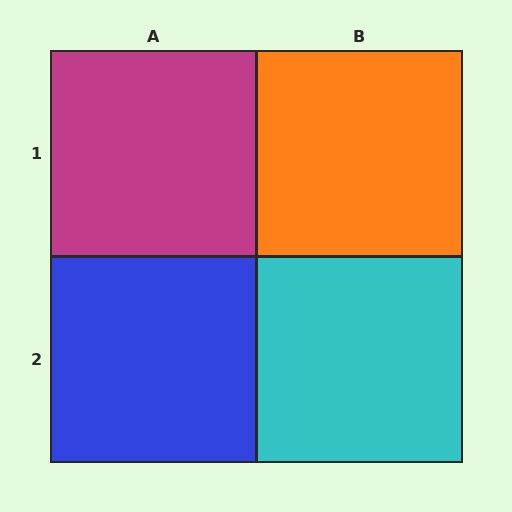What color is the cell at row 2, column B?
Cyan.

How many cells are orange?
1 cell is orange.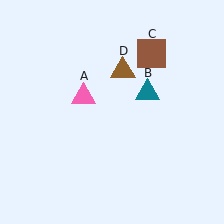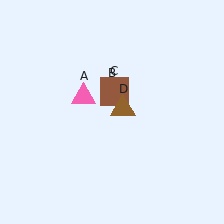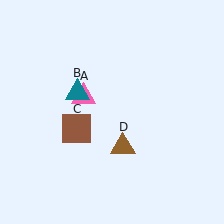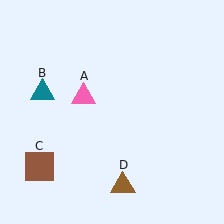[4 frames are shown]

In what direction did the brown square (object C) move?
The brown square (object C) moved down and to the left.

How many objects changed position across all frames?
3 objects changed position: teal triangle (object B), brown square (object C), brown triangle (object D).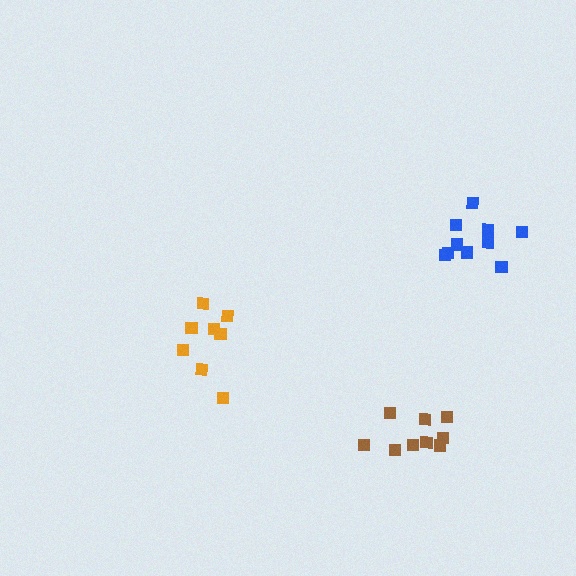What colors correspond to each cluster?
The clusters are colored: orange, brown, blue.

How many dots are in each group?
Group 1: 8 dots, Group 2: 9 dots, Group 3: 10 dots (27 total).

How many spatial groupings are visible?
There are 3 spatial groupings.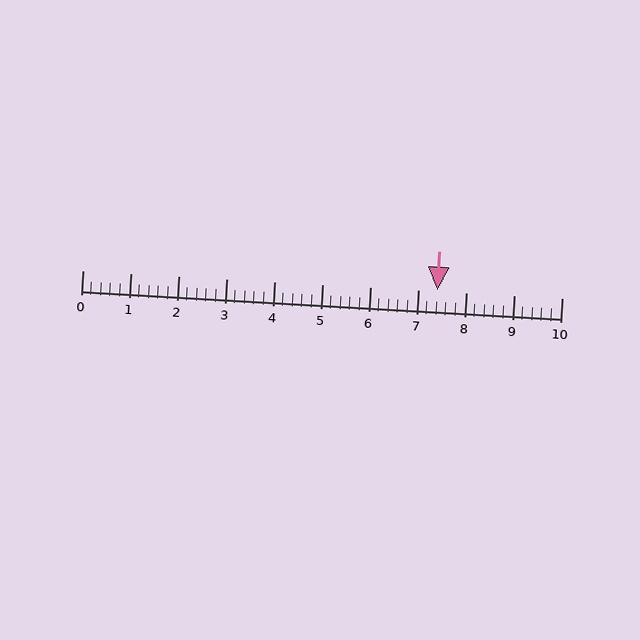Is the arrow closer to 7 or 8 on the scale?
The arrow is closer to 7.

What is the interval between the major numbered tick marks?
The major tick marks are spaced 1 units apart.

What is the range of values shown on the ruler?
The ruler shows values from 0 to 10.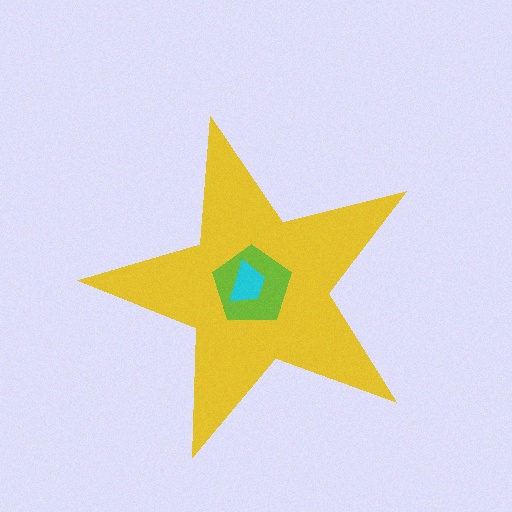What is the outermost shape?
The yellow star.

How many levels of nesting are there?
3.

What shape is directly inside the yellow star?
The lime pentagon.